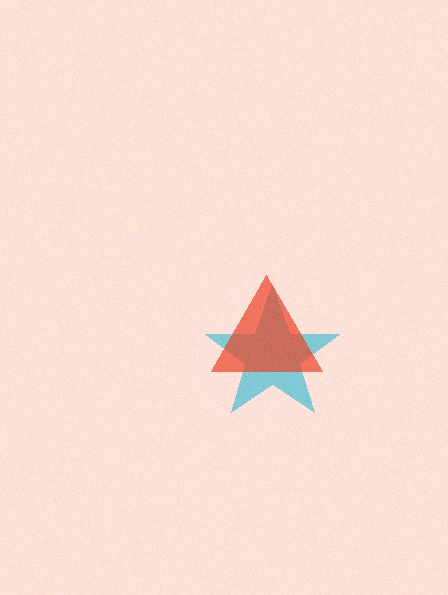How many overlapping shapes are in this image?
There are 2 overlapping shapes in the image.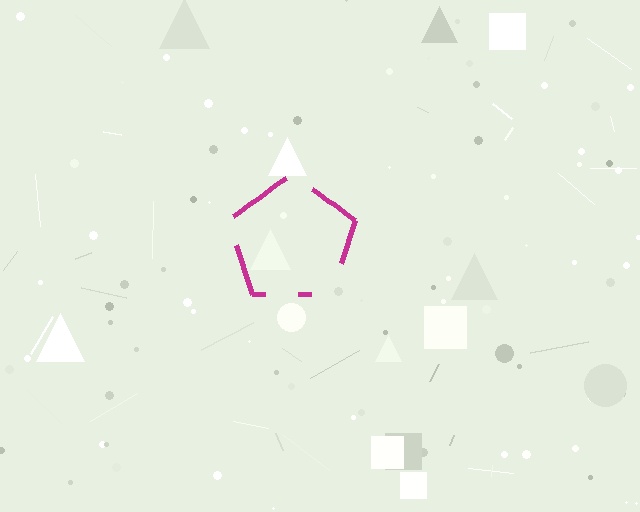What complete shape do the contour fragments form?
The contour fragments form a pentagon.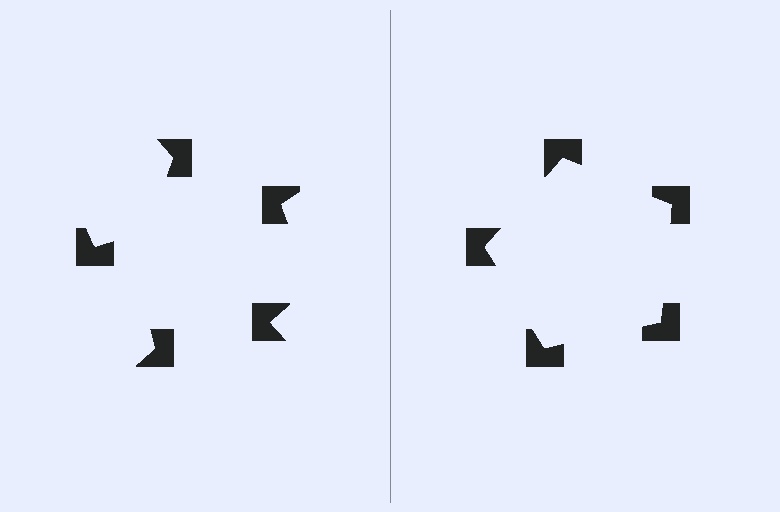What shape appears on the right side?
An illusory pentagon.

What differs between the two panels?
The notched squares are positioned identically on both sides; only the wedge orientations differ. On the right they align to a pentagon; on the left they are misaligned.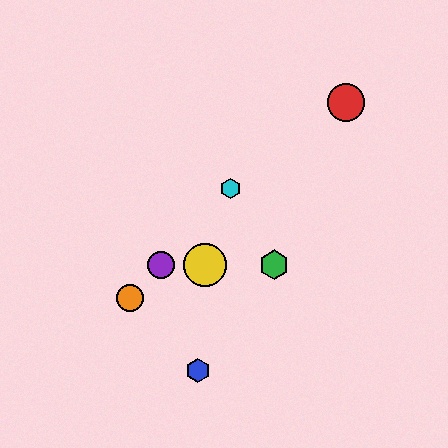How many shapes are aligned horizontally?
3 shapes (the green hexagon, the yellow circle, the purple circle) are aligned horizontally.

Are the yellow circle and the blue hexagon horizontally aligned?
No, the yellow circle is at y≈265 and the blue hexagon is at y≈371.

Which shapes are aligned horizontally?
The green hexagon, the yellow circle, the purple circle are aligned horizontally.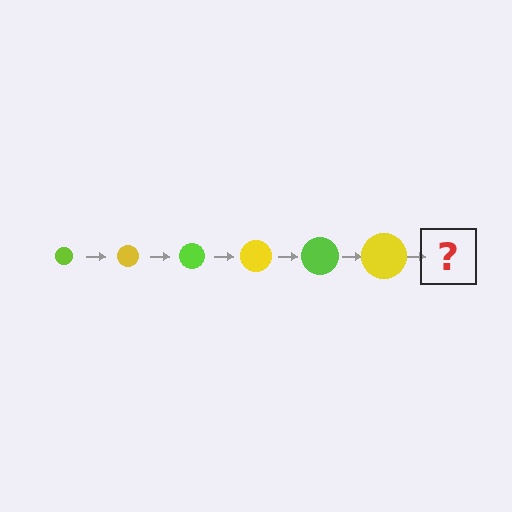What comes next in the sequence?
The next element should be a lime circle, larger than the previous one.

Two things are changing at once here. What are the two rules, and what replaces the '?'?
The two rules are that the circle grows larger each step and the color cycles through lime and yellow. The '?' should be a lime circle, larger than the previous one.